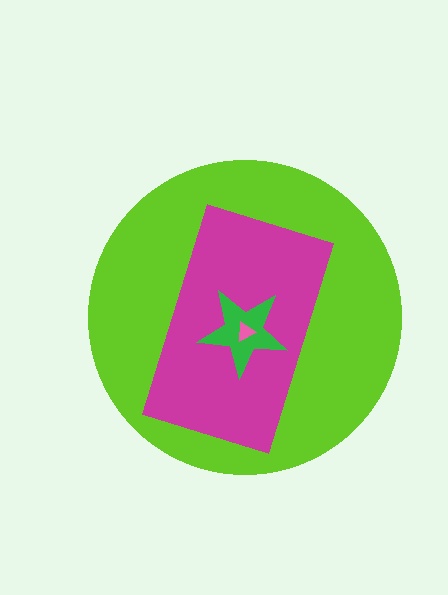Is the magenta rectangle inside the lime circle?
Yes.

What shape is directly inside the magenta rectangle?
The green star.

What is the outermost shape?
The lime circle.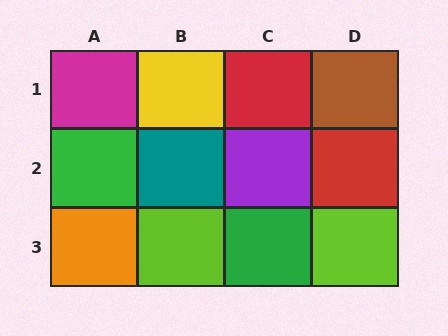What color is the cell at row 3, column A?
Orange.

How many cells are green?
2 cells are green.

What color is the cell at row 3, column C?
Green.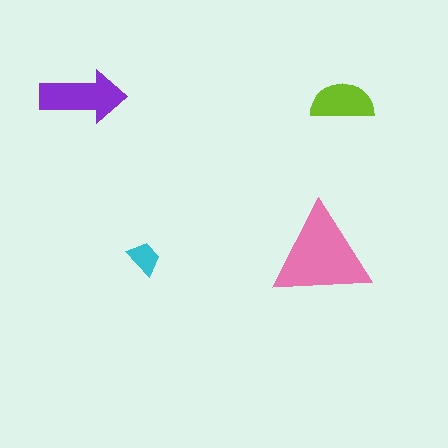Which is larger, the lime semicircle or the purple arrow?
The purple arrow.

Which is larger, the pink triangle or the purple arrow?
The pink triangle.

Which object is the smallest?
The cyan trapezoid.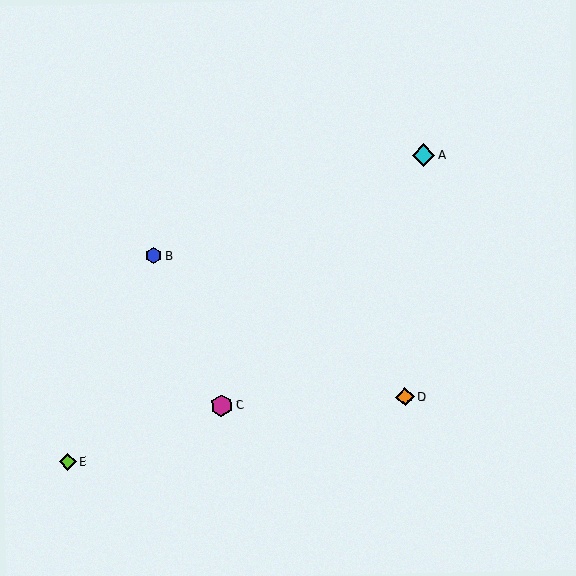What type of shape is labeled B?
Shape B is a blue hexagon.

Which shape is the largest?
The cyan diamond (labeled A) is the largest.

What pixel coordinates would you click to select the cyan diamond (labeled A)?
Click at (424, 155) to select the cyan diamond A.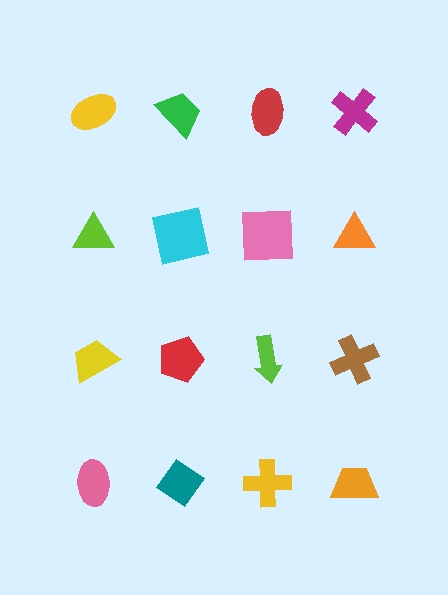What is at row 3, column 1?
A yellow trapezoid.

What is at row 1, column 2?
A green trapezoid.